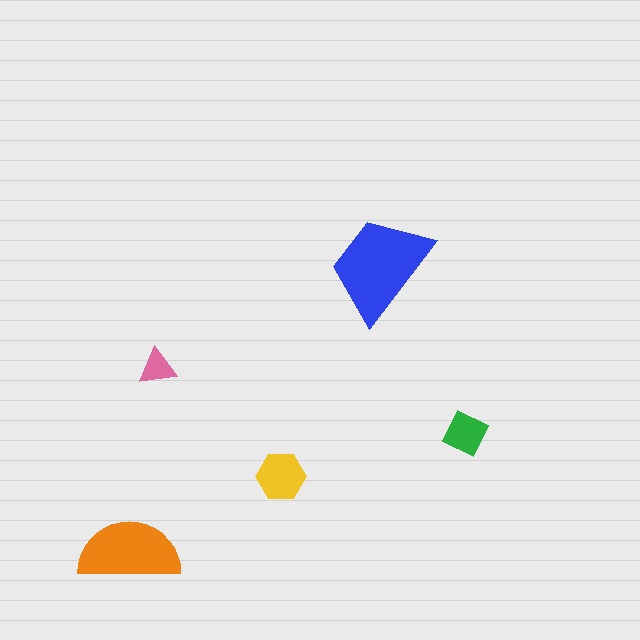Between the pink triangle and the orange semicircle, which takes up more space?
The orange semicircle.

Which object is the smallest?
The pink triangle.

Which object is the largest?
The blue trapezoid.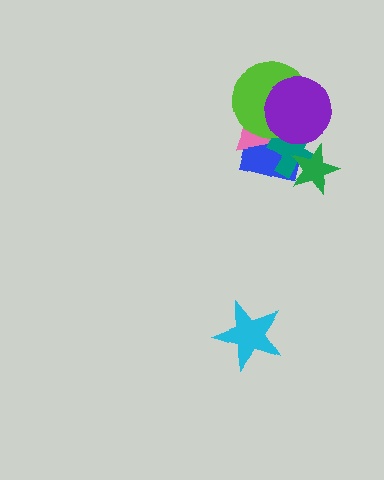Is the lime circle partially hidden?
Yes, it is partially covered by another shape.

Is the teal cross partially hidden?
Yes, it is partially covered by another shape.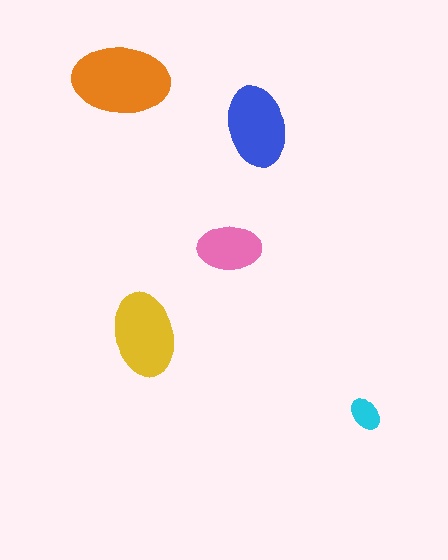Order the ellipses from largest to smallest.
the orange one, the yellow one, the blue one, the pink one, the cyan one.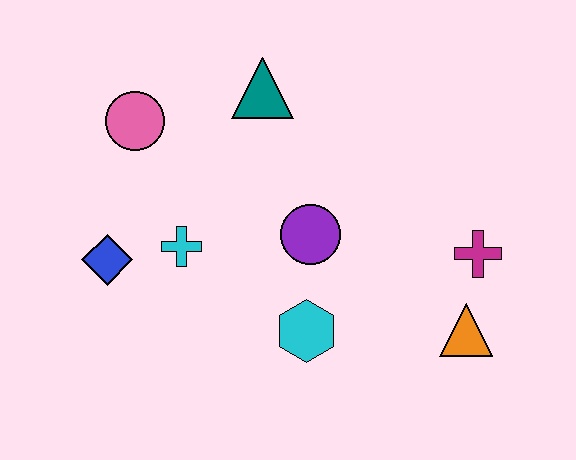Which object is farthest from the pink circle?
The orange triangle is farthest from the pink circle.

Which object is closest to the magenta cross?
The orange triangle is closest to the magenta cross.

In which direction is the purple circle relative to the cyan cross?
The purple circle is to the right of the cyan cross.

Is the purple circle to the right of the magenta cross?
No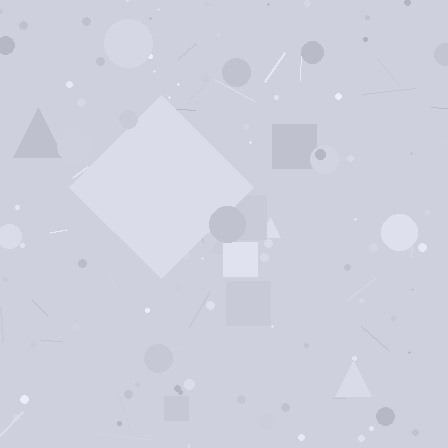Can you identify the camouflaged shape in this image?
The camouflaged shape is a diamond.